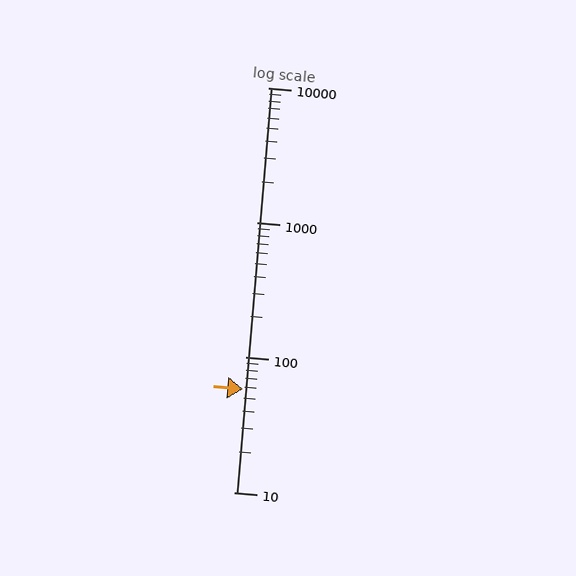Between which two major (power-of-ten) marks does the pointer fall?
The pointer is between 10 and 100.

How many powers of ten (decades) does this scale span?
The scale spans 3 decades, from 10 to 10000.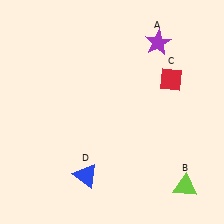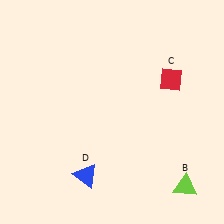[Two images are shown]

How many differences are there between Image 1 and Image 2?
There is 1 difference between the two images.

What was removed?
The purple star (A) was removed in Image 2.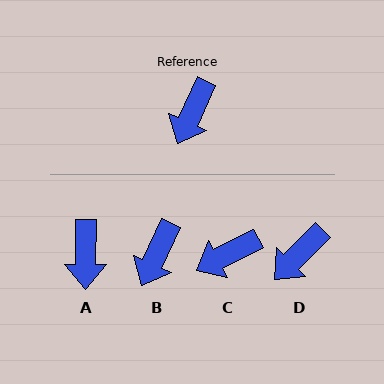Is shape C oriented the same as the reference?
No, it is off by about 38 degrees.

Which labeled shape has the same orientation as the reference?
B.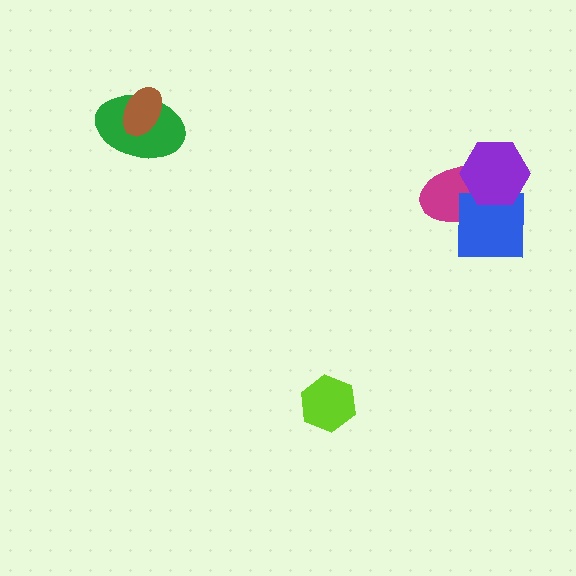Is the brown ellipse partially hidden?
No, no other shape covers it.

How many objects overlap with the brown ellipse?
1 object overlaps with the brown ellipse.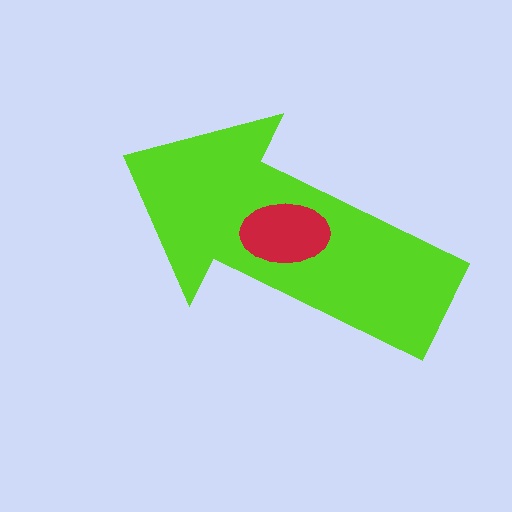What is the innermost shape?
The red ellipse.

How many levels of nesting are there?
2.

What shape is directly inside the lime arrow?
The red ellipse.